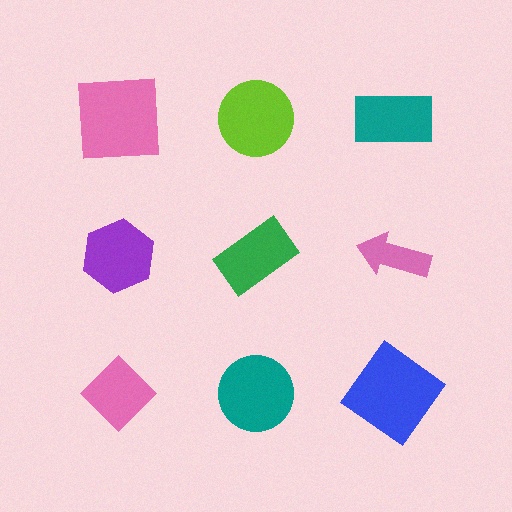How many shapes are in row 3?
3 shapes.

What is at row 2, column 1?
A purple hexagon.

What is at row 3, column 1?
A pink diamond.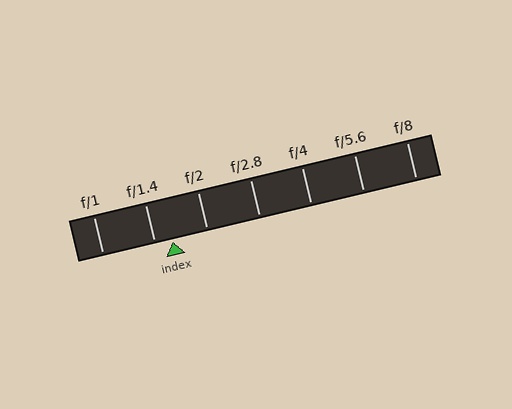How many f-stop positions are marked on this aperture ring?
There are 7 f-stop positions marked.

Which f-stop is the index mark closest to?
The index mark is closest to f/1.4.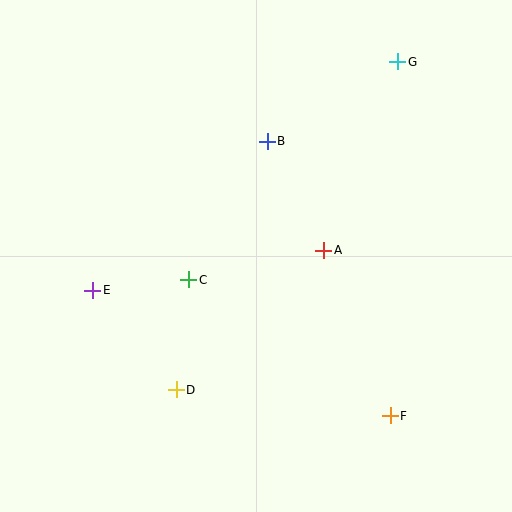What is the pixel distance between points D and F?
The distance between D and F is 215 pixels.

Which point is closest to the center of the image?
Point A at (324, 250) is closest to the center.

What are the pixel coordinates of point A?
Point A is at (324, 250).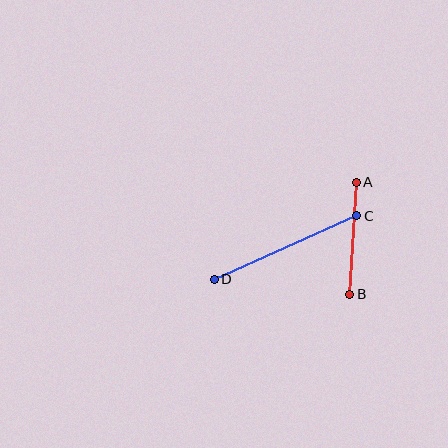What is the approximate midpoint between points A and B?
The midpoint is at approximately (353, 238) pixels.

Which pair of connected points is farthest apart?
Points C and D are farthest apart.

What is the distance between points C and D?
The distance is approximately 156 pixels.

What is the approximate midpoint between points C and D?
The midpoint is at approximately (286, 248) pixels.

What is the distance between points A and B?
The distance is approximately 112 pixels.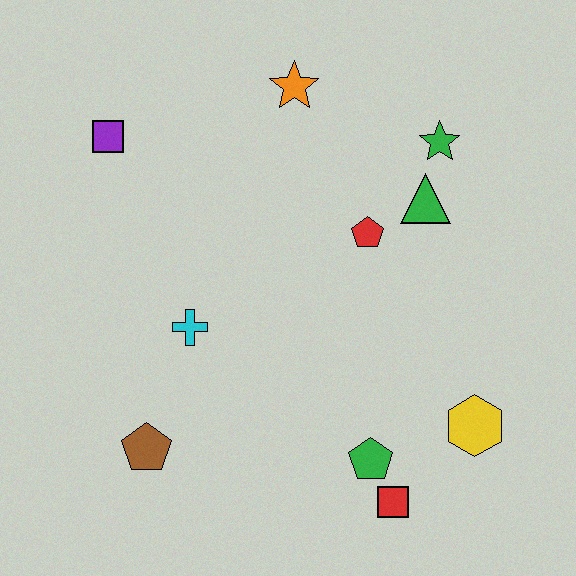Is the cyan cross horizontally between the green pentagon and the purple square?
Yes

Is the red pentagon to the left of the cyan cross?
No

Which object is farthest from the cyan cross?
The green star is farthest from the cyan cross.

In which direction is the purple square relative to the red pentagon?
The purple square is to the left of the red pentagon.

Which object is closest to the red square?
The green pentagon is closest to the red square.